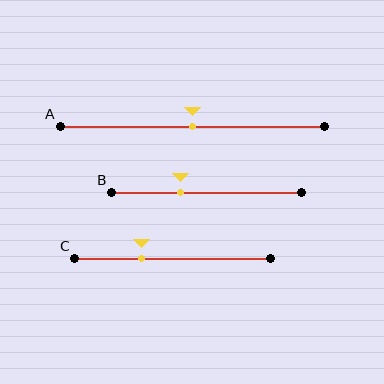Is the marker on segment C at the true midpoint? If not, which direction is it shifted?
No, the marker on segment C is shifted to the left by about 16% of the segment length.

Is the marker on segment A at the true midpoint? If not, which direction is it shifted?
Yes, the marker on segment A is at the true midpoint.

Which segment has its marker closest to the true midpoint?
Segment A has its marker closest to the true midpoint.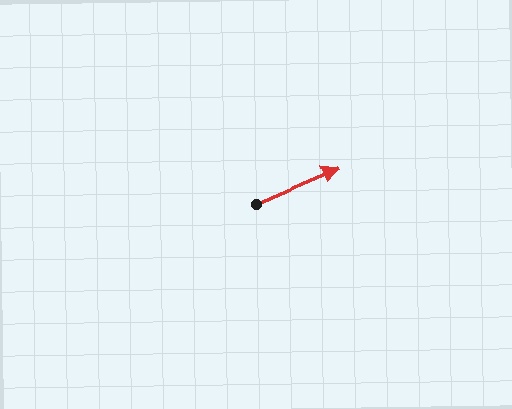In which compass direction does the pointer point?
Northeast.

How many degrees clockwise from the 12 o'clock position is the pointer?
Approximately 66 degrees.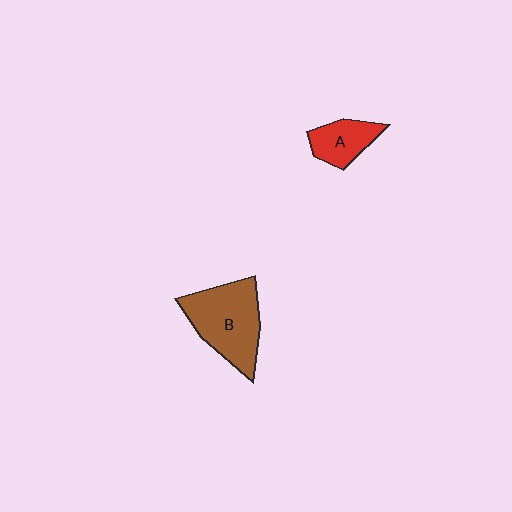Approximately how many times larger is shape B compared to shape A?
Approximately 2.0 times.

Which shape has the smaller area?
Shape A (red).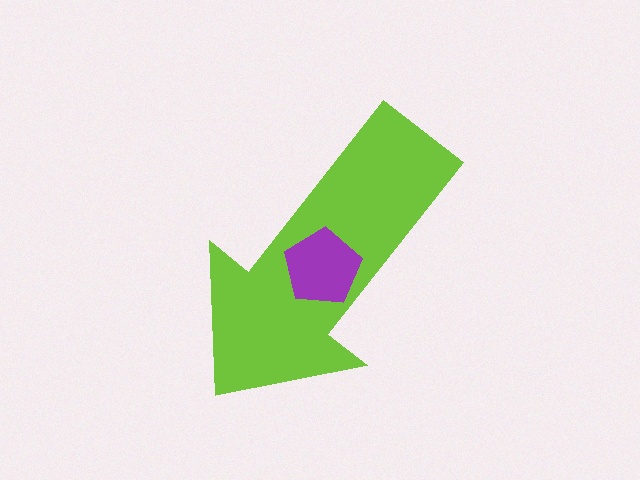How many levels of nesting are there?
2.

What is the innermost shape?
The purple pentagon.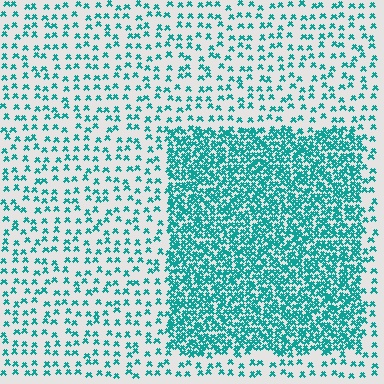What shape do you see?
I see a rectangle.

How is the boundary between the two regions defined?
The boundary is defined by a change in element density (approximately 3.1x ratio). All elements are the same color, size, and shape.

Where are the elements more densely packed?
The elements are more densely packed inside the rectangle boundary.